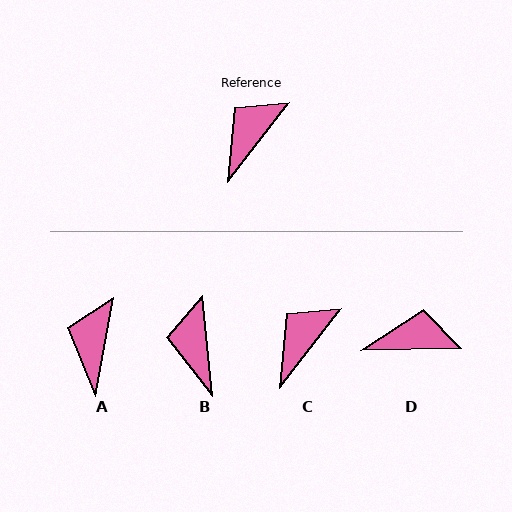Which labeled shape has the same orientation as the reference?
C.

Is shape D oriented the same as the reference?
No, it is off by about 51 degrees.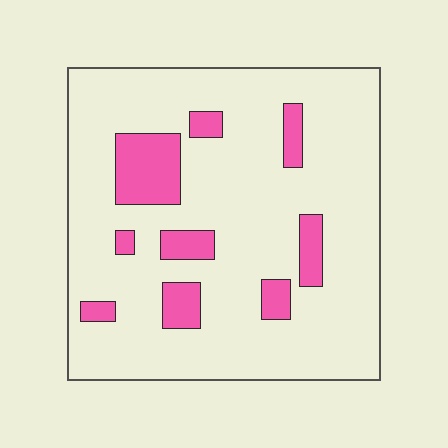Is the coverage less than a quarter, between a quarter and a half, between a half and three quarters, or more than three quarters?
Less than a quarter.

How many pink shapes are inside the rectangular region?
9.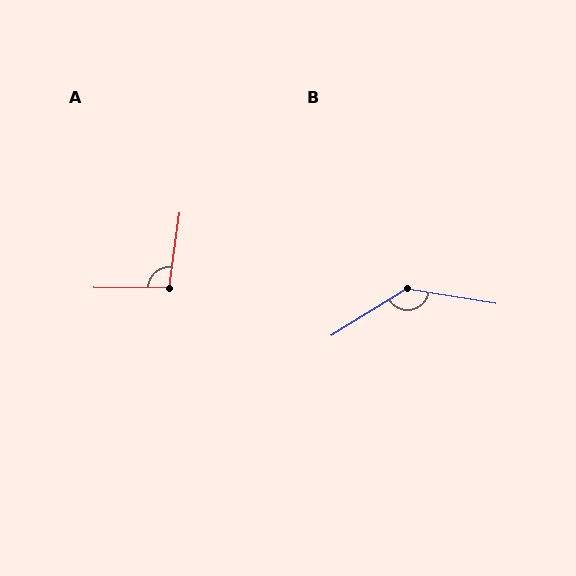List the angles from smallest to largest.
A (97°), B (139°).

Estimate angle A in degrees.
Approximately 97 degrees.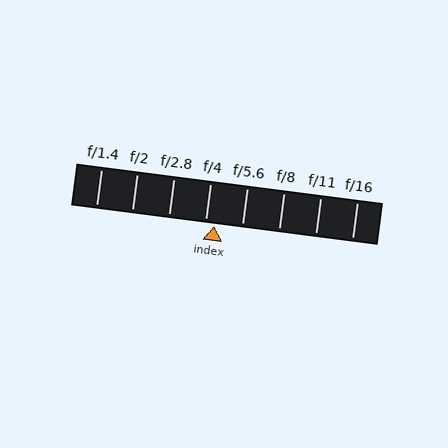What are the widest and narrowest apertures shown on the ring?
The widest aperture shown is f/1.4 and the narrowest is f/16.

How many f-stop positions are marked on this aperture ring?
There are 8 f-stop positions marked.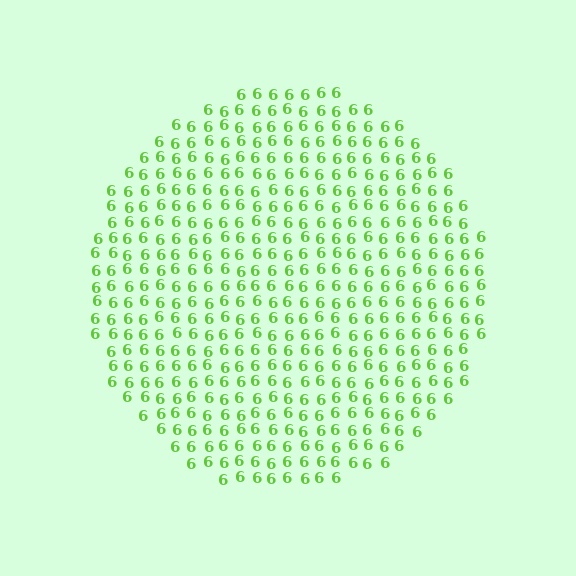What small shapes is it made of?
It is made of small digit 6's.